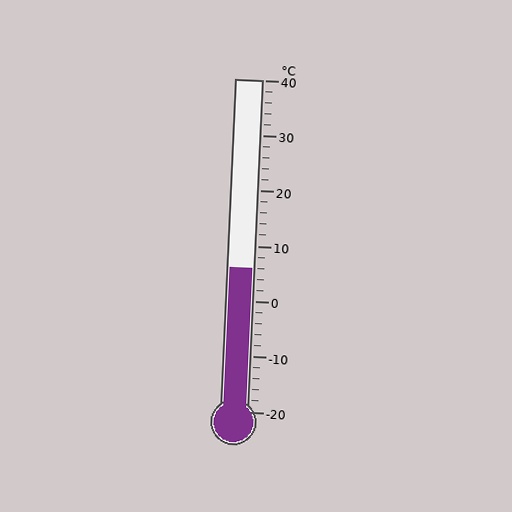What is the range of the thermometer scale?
The thermometer scale ranges from -20°C to 40°C.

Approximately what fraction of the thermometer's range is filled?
The thermometer is filled to approximately 45% of its range.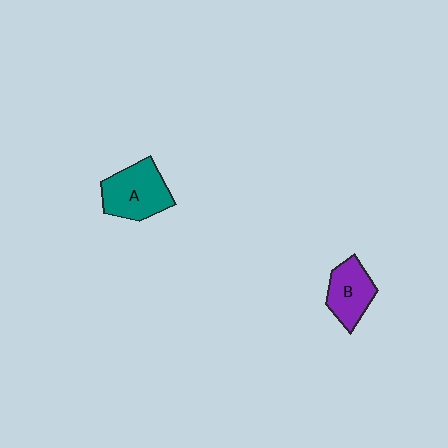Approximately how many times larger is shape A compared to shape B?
Approximately 1.3 times.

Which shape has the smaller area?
Shape B (purple).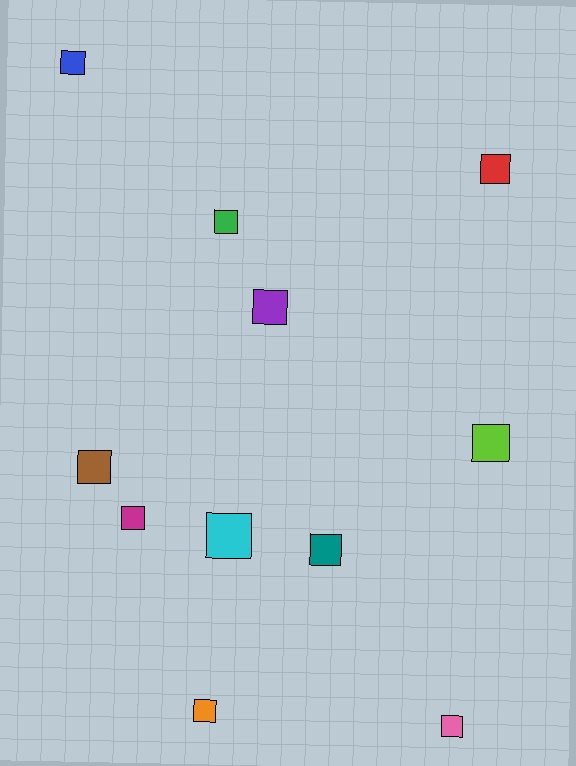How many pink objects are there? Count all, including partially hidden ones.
There is 1 pink object.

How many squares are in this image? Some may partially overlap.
There are 11 squares.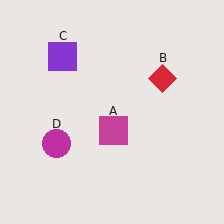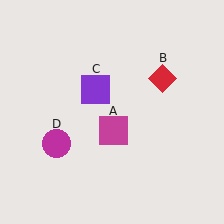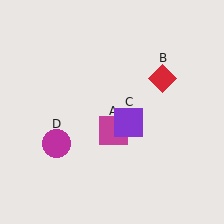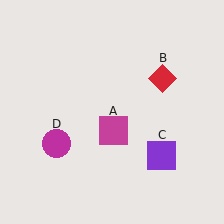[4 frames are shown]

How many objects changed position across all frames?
1 object changed position: purple square (object C).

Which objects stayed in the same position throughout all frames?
Magenta square (object A) and red diamond (object B) and magenta circle (object D) remained stationary.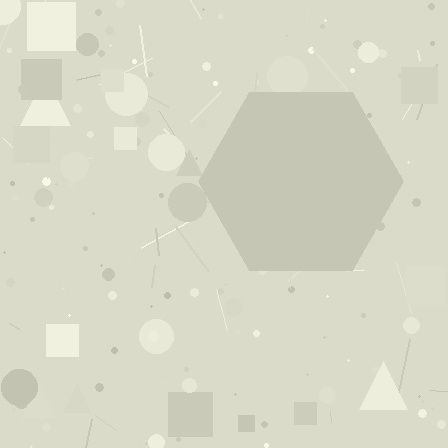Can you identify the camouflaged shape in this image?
The camouflaged shape is a hexagon.